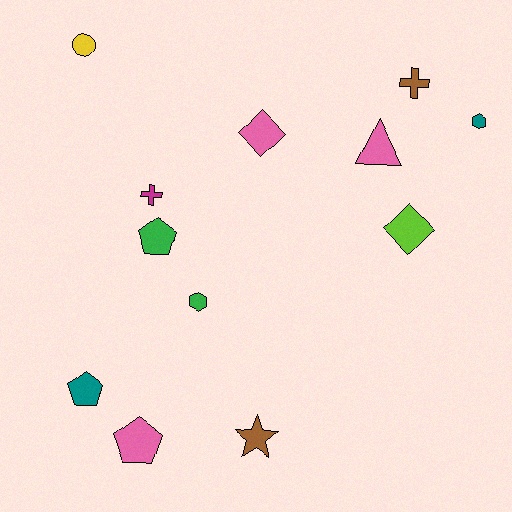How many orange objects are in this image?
There are no orange objects.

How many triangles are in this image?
There is 1 triangle.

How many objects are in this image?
There are 12 objects.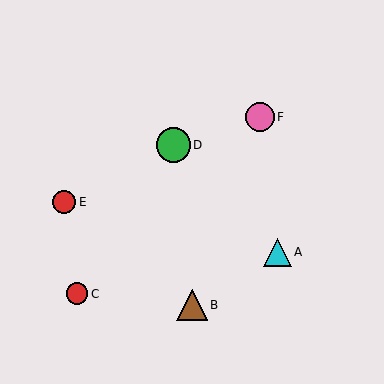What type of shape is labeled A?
Shape A is a cyan triangle.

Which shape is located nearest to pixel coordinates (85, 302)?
The red circle (labeled C) at (77, 294) is nearest to that location.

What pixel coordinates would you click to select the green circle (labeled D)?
Click at (173, 145) to select the green circle D.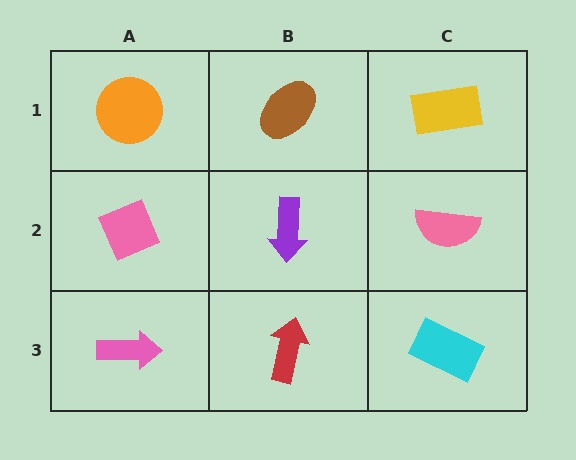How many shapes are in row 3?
3 shapes.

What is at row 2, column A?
A pink diamond.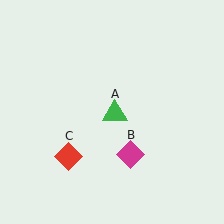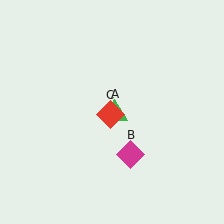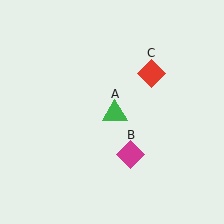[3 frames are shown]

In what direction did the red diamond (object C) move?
The red diamond (object C) moved up and to the right.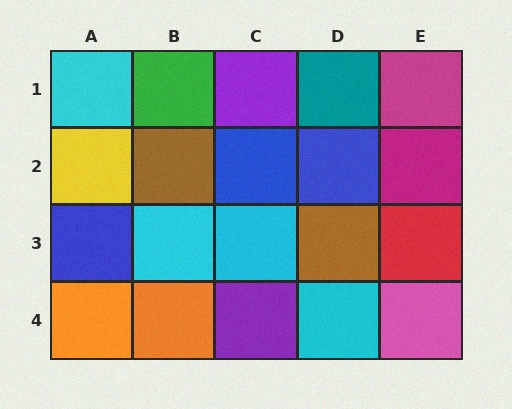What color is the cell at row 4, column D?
Cyan.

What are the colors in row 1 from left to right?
Cyan, green, purple, teal, magenta.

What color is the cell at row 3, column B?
Cyan.